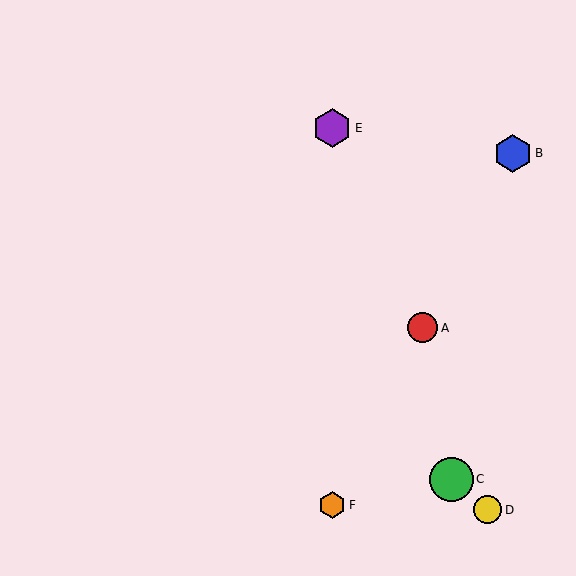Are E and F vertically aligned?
Yes, both are at x≈332.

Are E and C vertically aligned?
No, E is at x≈332 and C is at x≈451.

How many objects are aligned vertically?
2 objects (E, F) are aligned vertically.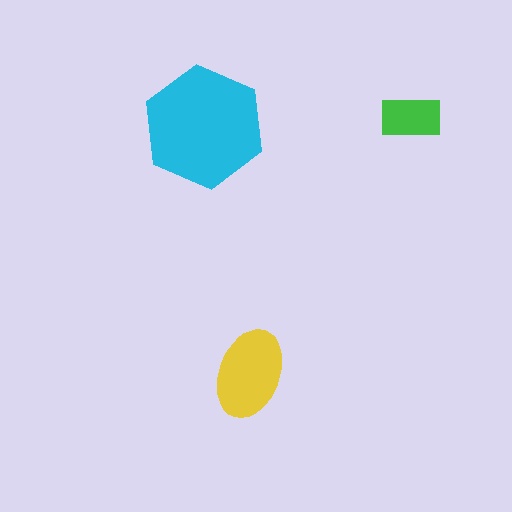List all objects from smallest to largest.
The green rectangle, the yellow ellipse, the cyan hexagon.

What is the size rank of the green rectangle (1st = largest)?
3rd.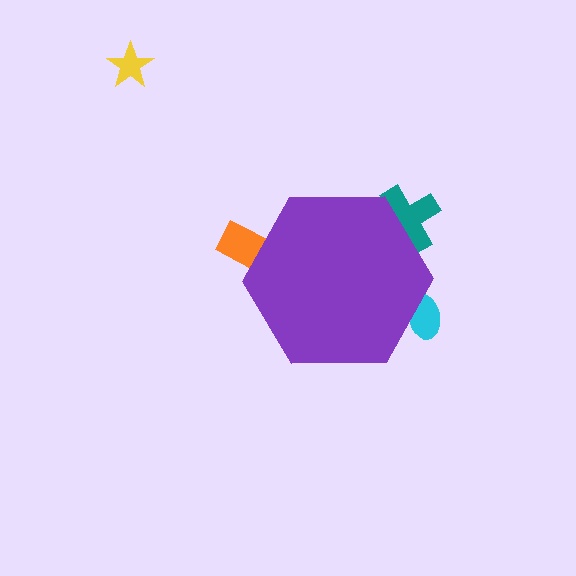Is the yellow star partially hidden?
No, the yellow star is fully visible.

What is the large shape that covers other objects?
A purple hexagon.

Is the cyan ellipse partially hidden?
Yes, the cyan ellipse is partially hidden behind the purple hexagon.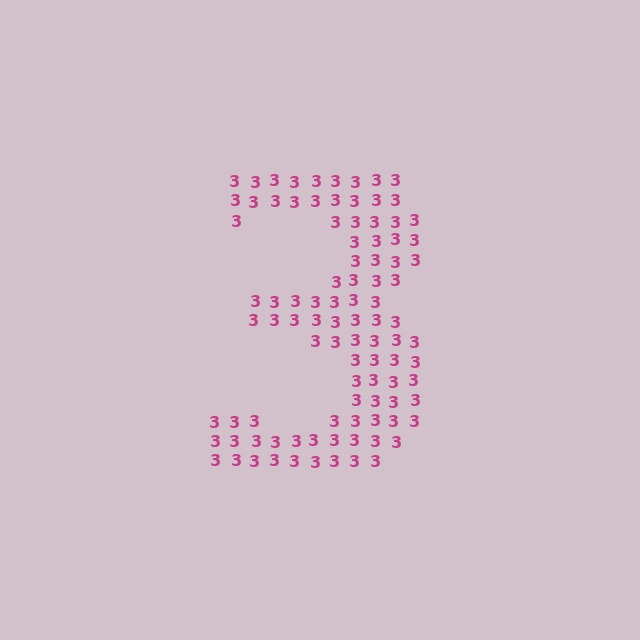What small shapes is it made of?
It is made of small digit 3's.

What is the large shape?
The large shape is the digit 3.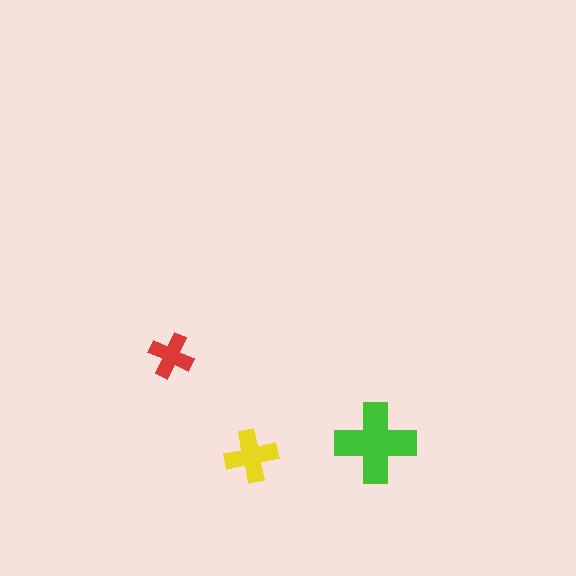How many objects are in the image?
There are 3 objects in the image.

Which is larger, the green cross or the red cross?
The green one.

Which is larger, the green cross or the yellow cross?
The green one.